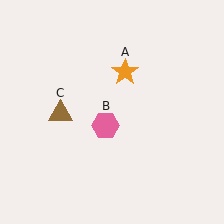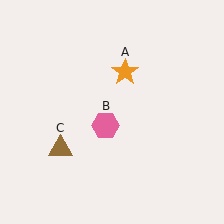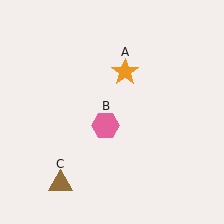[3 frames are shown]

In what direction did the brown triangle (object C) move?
The brown triangle (object C) moved down.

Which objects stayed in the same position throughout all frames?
Orange star (object A) and pink hexagon (object B) remained stationary.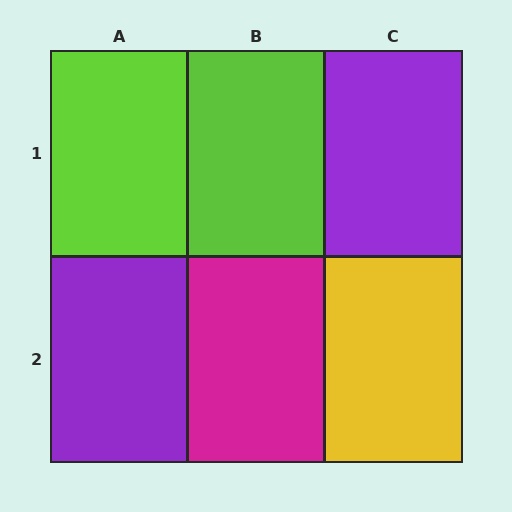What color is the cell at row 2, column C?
Yellow.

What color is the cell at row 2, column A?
Purple.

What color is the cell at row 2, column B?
Magenta.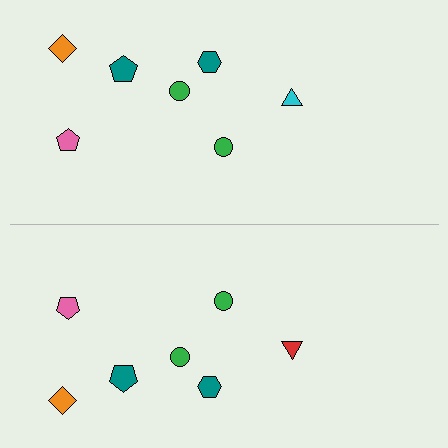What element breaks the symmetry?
The red triangle on the bottom side breaks the symmetry — its mirror counterpart is cyan.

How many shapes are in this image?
There are 14 shapes in this image.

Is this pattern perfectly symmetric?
No, the pattern is not perfectly symmetric. The red triangle on the bottom side breaks the symmetry — its mirror counterpart is cyan.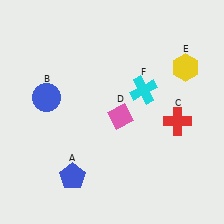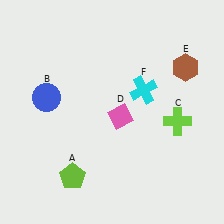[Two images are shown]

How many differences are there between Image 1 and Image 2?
There are 3 differences between the two images.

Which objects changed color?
A changed from blue to lime. C changed from red to lime. E changed from yellow to brown.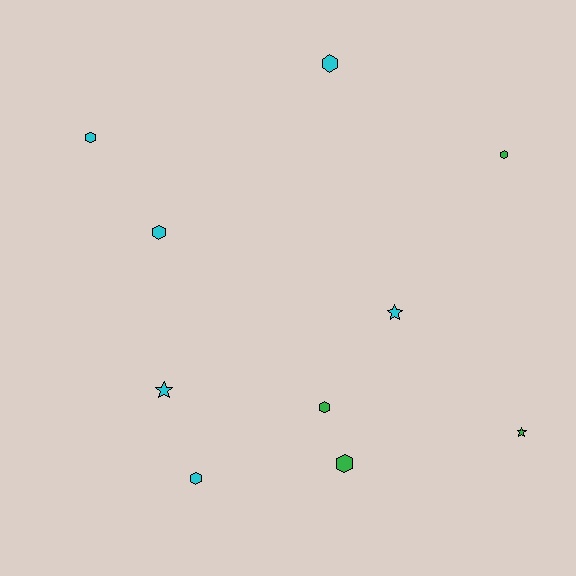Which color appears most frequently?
Cyan, with 6 objects.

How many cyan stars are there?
There are 2 cyan stars.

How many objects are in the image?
There are 10 objects.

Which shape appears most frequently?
Hexagon, with 7 objects.